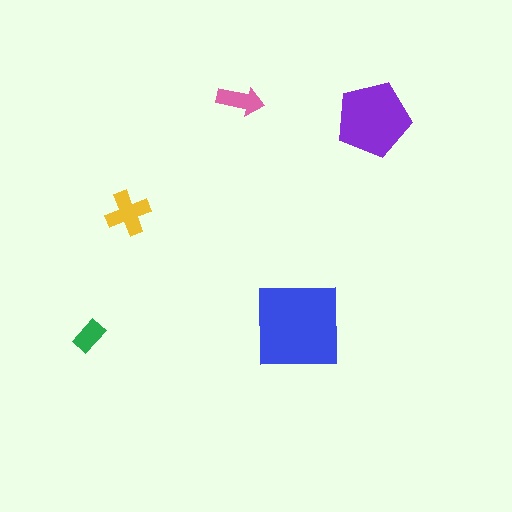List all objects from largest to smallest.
The blue square, the purple pentagon, the yellow cross, the pink arrow, the green rectangle.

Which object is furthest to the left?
The green rectangle is leftmost.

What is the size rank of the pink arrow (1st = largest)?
4th.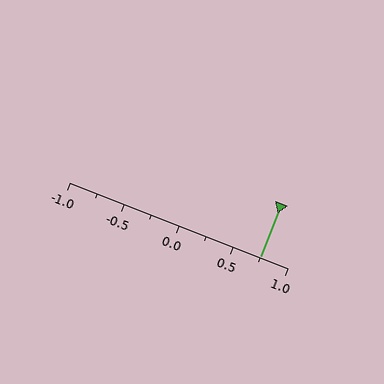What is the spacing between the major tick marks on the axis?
The major ticks are spaced 0.5 apart.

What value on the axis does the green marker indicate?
The marker indicates approximately 0.75.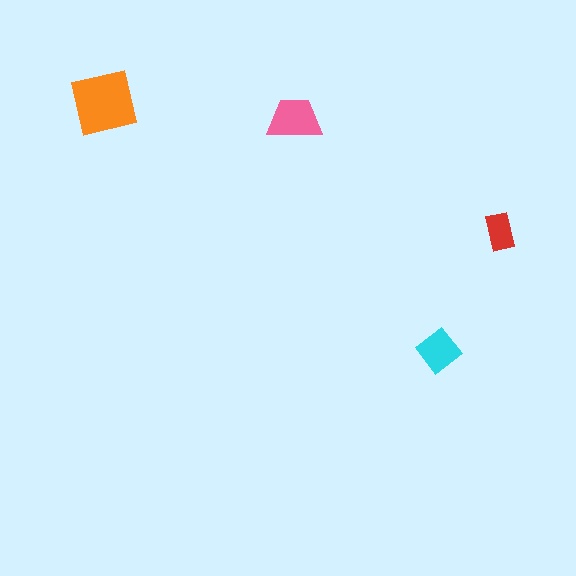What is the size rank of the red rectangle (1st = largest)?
4th.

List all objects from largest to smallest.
The orange square, the pink trapezoid, the cyan diamond, the red rectangle.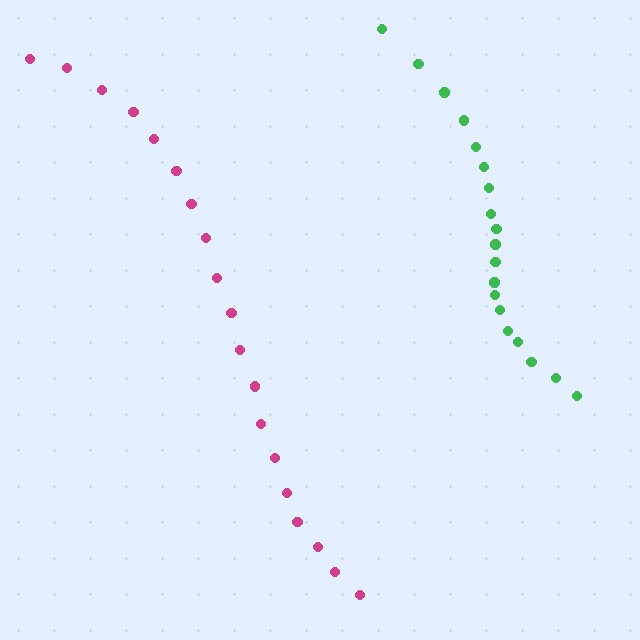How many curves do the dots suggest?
There are 2 distinct paths.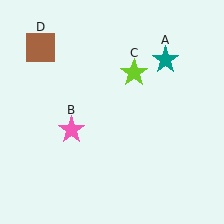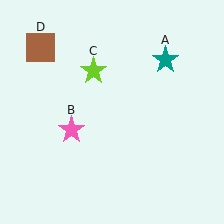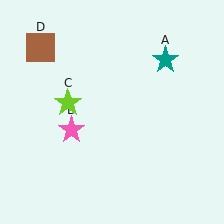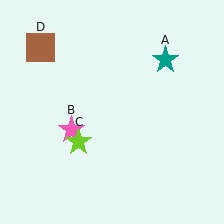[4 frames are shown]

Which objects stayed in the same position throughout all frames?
Teal star (object A) and pink star (object B) and brown square (object D) remained stationary.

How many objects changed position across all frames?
1 object changed position: lime star (object C).